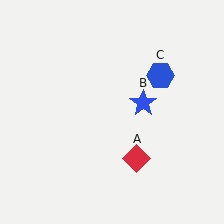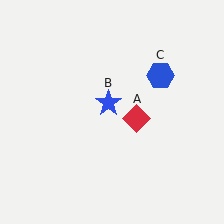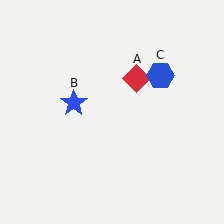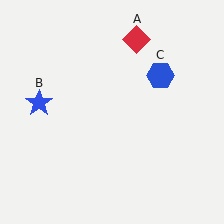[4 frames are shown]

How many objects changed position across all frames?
2 objects changed position: red diamond (object A), blue star (object B).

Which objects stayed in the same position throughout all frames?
Blue hexagon (object C) remained stationary.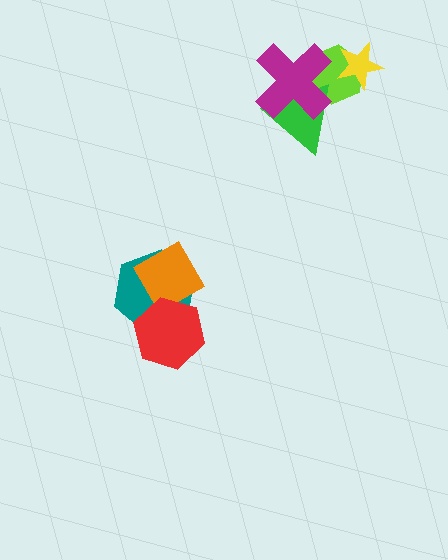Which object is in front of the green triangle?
The magenta cross is in front of the green triangle.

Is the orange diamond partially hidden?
Yes, it is partially covered by another shape.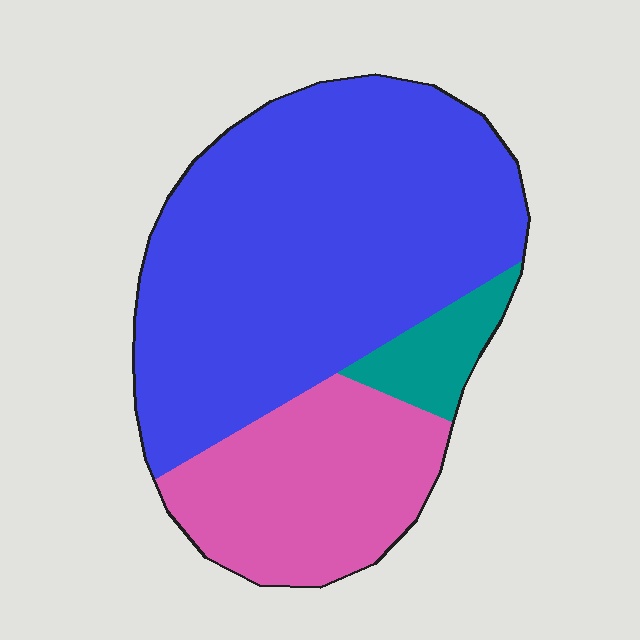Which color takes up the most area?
Blue, at roughly 65%.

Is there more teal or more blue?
Blue.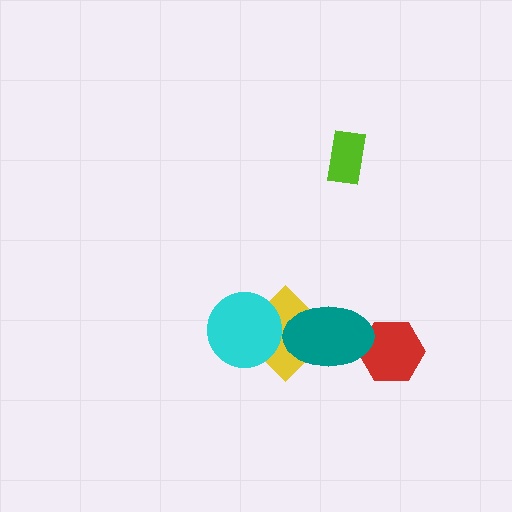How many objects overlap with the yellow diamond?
2 objects overlap with the yellow diamond.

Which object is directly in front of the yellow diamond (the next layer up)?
The cyan circle is directly in front of the yellow diamond.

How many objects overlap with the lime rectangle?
0 objects overlap with the lime rectangle.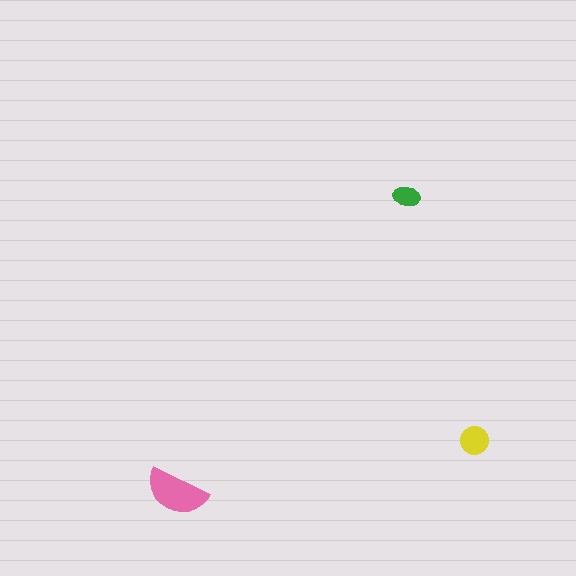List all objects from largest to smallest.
The pink semicircle, the yellow circle, the green ellipse.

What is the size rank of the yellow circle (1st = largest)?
2nd.